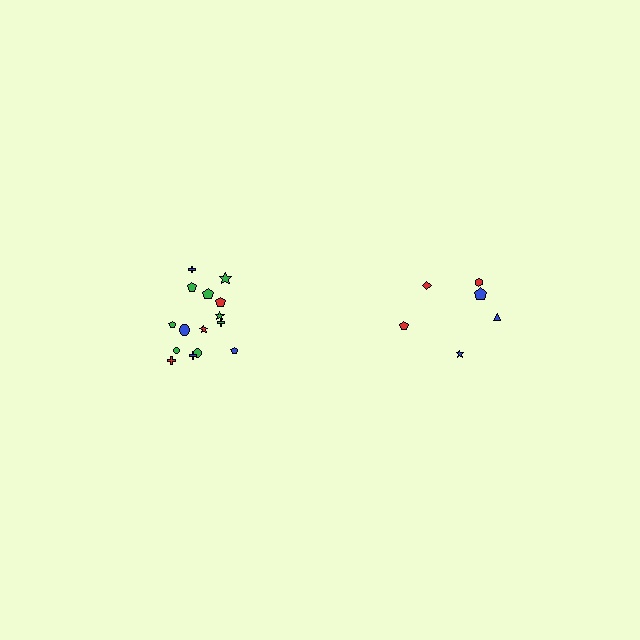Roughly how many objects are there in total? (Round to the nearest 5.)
Roughly 20 objects in total.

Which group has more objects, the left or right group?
The left group.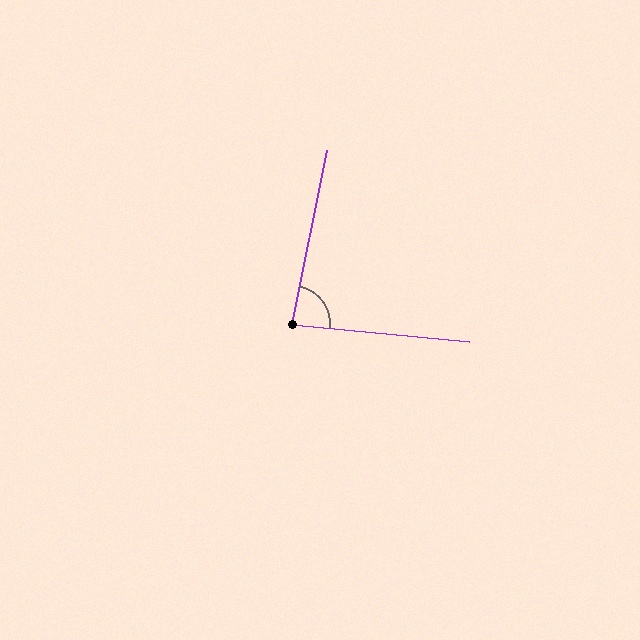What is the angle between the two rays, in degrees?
Approximately 84 degrees.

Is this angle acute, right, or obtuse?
It is acute.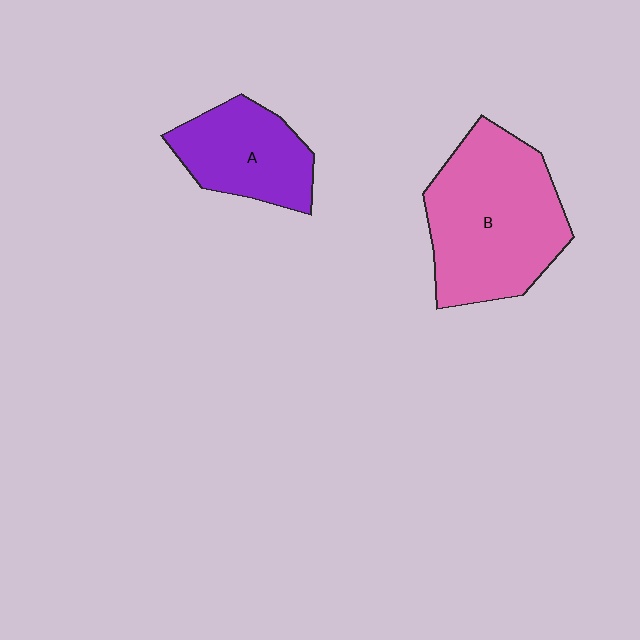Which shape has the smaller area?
Shape A (purple).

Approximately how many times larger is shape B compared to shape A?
Approximately 1.7 times.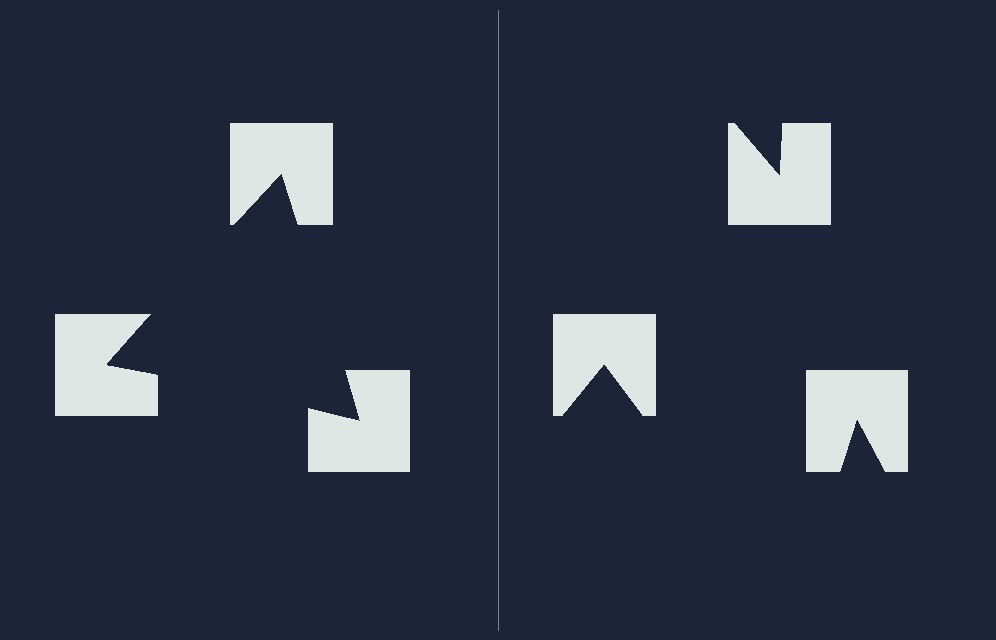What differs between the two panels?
The notched squares are positioned identically on both sides; only the wedge orientations differ. On the left they align to a triangle; on the right they are misaligned.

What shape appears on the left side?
An illusory triangle.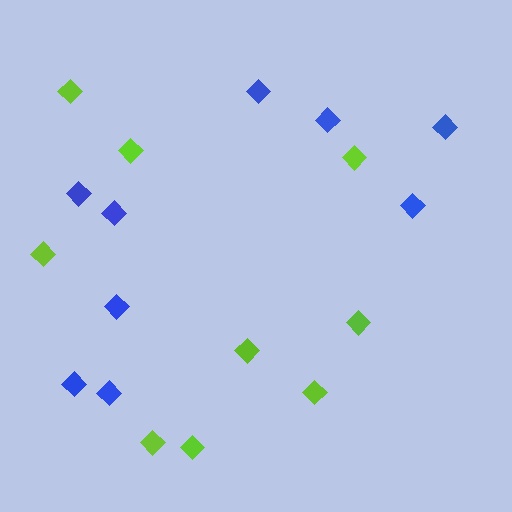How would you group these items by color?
There are 2 groups: one group of lime diamonds (9) and one group of blue diamonds (9).